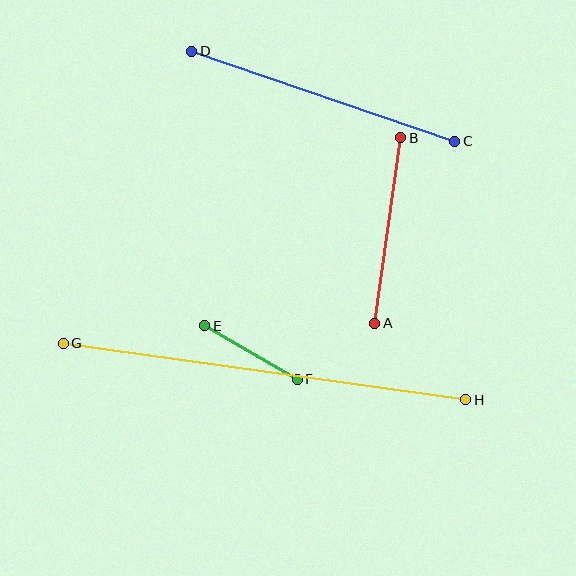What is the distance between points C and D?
The distance is approximately 278 pixels.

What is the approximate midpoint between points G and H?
The midpoint is at approximately (264, 372) pixels.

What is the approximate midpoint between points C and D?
The midpoint is at approximately (323, 96) pixels.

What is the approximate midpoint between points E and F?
The midpoint is at approximately (251, 352) pixels.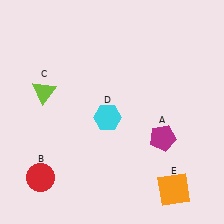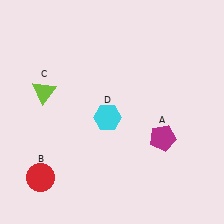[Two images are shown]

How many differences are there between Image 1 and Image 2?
There is 1 difference between the two images.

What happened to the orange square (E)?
The orange square (E) was removed in Image 2. It was in the bottom-right area of Image 1.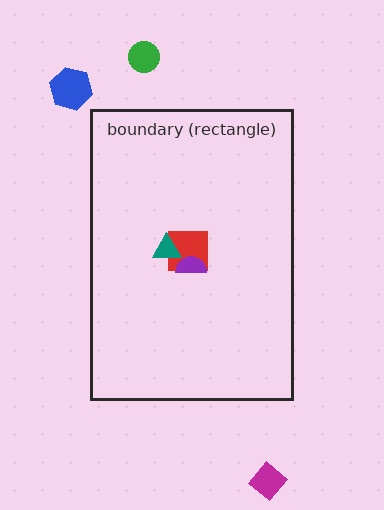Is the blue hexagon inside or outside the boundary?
Outside.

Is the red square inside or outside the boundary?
Inside.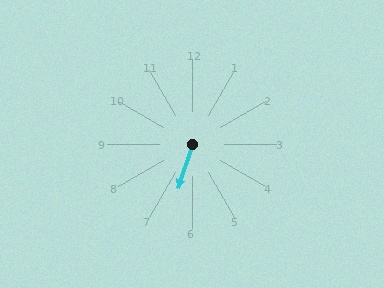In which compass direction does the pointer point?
South.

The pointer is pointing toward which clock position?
Roughly 7 o'clock.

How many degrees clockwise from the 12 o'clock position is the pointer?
Approximately 198 degrees.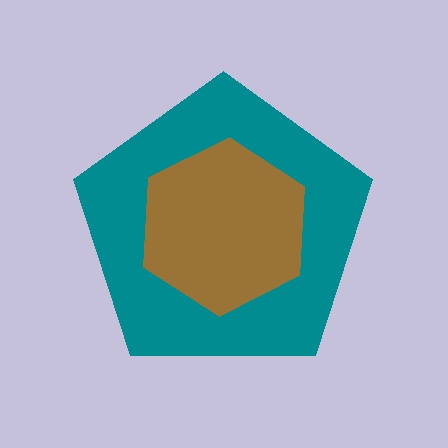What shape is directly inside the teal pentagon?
The brown hexagon.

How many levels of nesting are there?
2.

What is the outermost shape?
The teal pentagon.